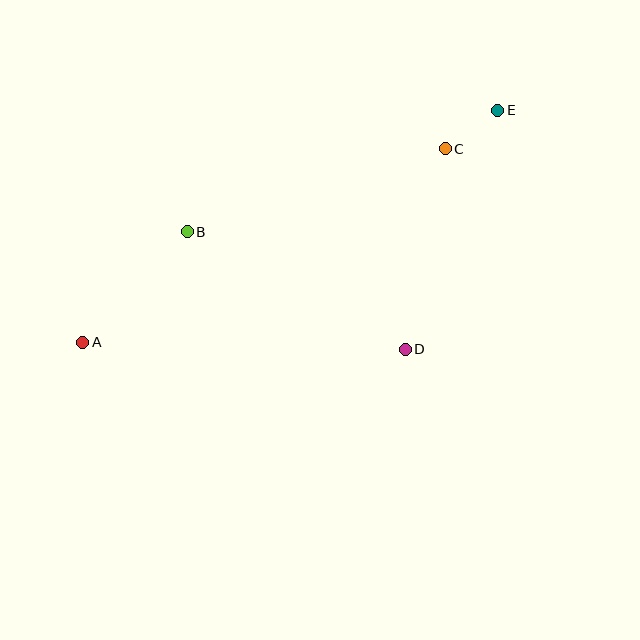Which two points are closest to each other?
Points C and E are closest to each other.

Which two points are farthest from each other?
Points A and E are farthest from each other.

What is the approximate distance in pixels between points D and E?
The distance between D and E is approximately 257 pixels.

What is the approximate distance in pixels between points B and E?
The distance between B and E is approximately 334 pixels.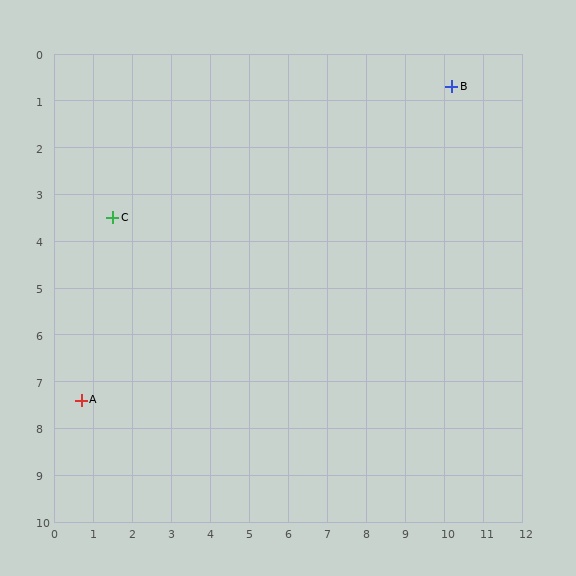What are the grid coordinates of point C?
Point C is at approximately (1.5, 3.5).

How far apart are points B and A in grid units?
Points B and A are about 11.6 grid units apart.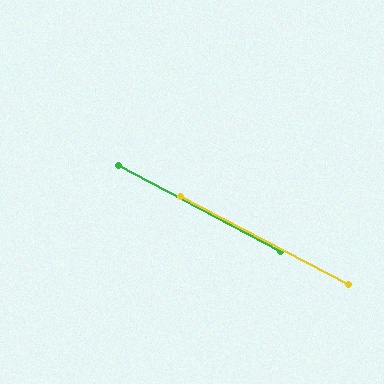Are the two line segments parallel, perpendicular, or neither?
Parallel — their directions differ by only 0.2°.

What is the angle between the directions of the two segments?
Approximately 0 degrees.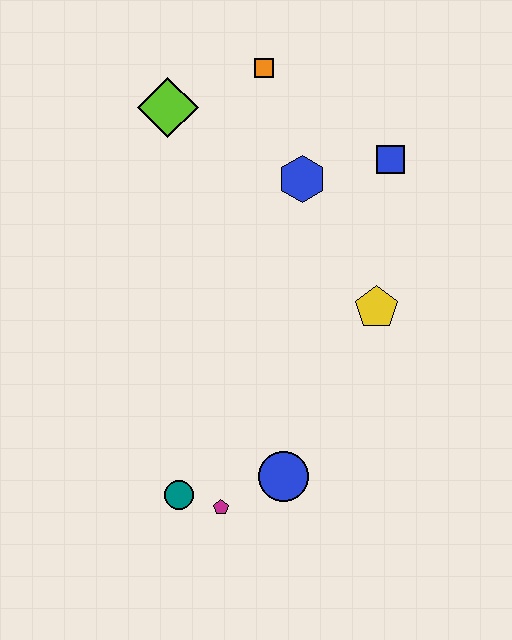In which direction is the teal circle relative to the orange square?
The teal circle is below the orange square.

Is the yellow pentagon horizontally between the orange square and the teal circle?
No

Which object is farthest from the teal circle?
The orange square is farthest from the teal circle.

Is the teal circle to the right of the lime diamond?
Yes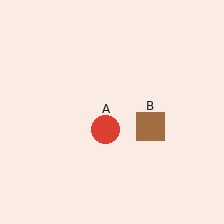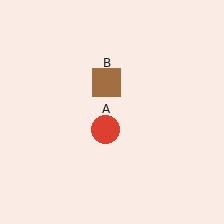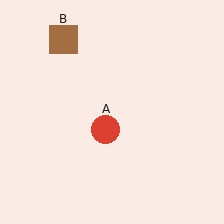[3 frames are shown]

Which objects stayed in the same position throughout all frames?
Red circle (object A) remained stationary.